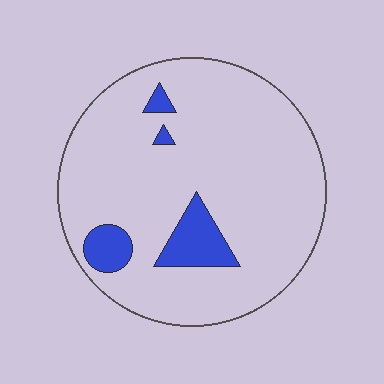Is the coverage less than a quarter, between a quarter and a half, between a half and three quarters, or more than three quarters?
Less than a quarter.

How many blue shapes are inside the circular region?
4.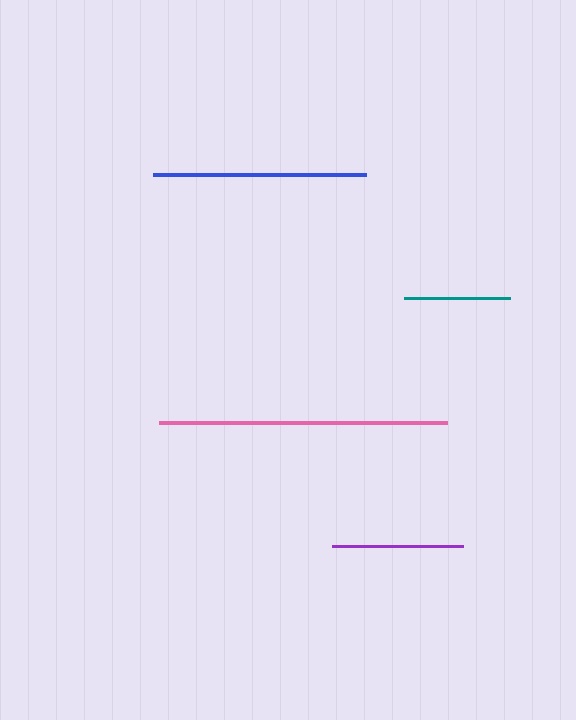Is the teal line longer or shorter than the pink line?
The pink line is longer than the teal line.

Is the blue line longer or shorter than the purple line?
The blue line is longer than the purple line.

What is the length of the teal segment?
The teal segment is approximately 106 pixels long.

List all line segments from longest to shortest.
From longest to shortest: pink, blue, purple, teal.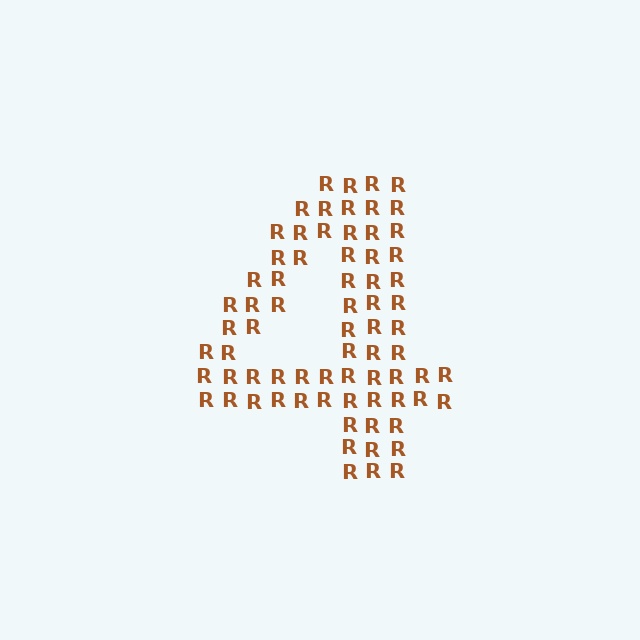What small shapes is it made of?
It is made of small letter R's.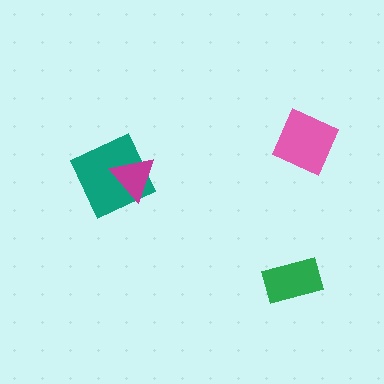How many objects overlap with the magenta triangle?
1 object overlaps with the magenta triangle.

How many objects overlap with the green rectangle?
0 objects overlap with the green rectangle.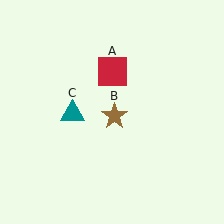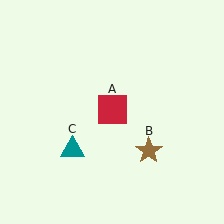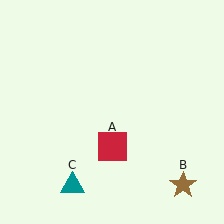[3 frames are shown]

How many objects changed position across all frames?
3 objects changed position: red square (object A), brown star (object B), teal triangle (object C).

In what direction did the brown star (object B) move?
The brown star (object B) moved down and to the right.